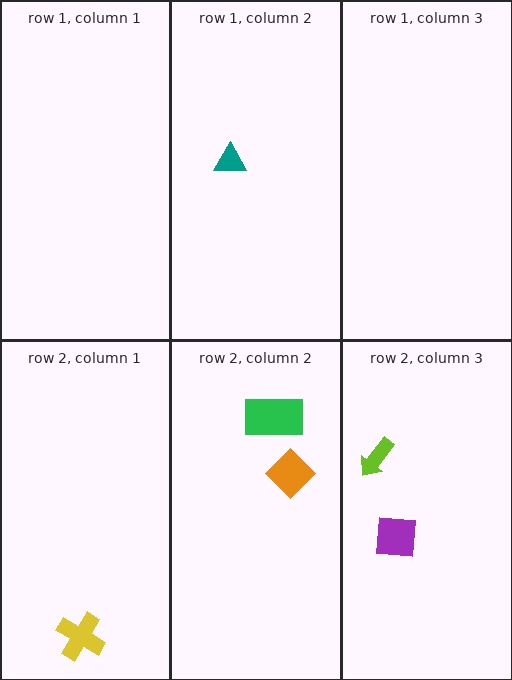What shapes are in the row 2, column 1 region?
The yellow cross.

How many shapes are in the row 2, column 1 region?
1.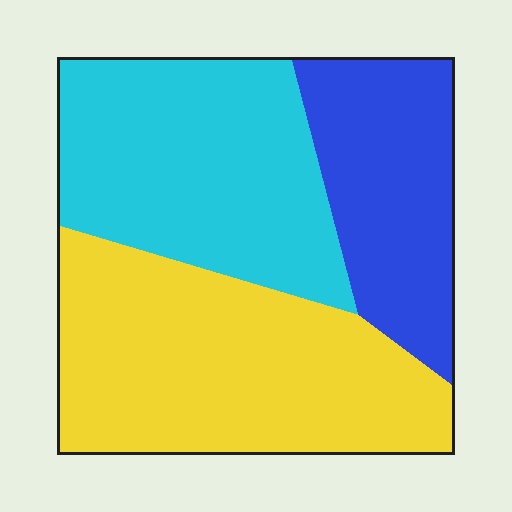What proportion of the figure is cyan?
Cyan takes up between a third and a half of the figure.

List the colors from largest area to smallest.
From largest to smallest: yellow, cyan, blue.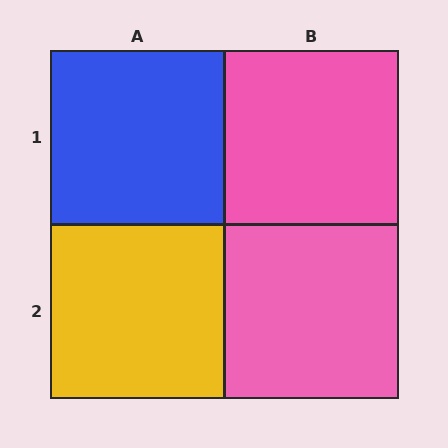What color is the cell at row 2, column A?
Yellow.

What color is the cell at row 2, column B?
Pink.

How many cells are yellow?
1 cell is yellow.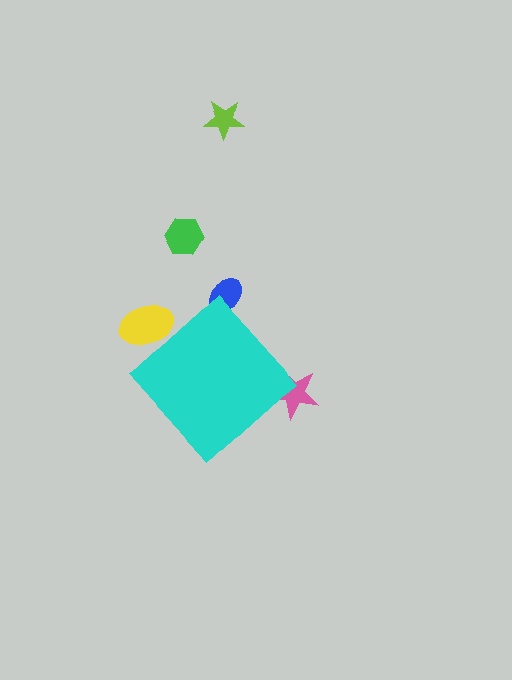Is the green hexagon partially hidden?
No, the green hexagon is fully visible.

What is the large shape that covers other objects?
A cyan diamond.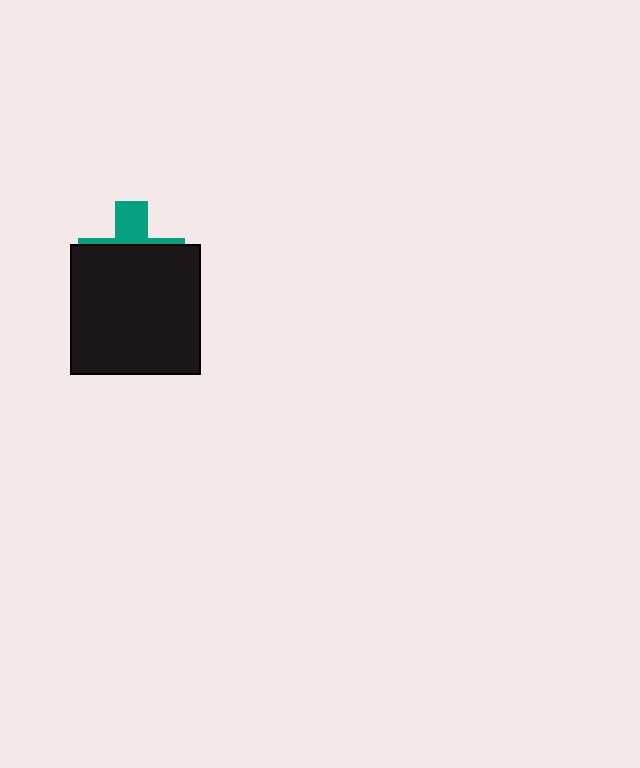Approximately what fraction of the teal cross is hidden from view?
Roughly 70% of the teal cross is hidden behind the black square.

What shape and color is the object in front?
The object in front is a black square.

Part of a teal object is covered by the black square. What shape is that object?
It is a cross.